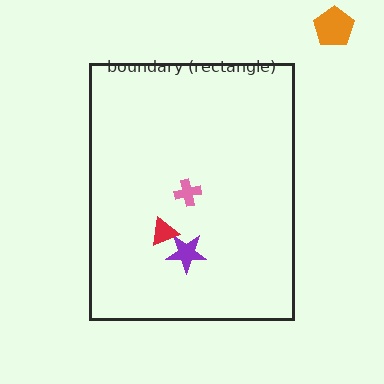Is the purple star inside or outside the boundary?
Inside.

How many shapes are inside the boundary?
3 inside, 1 outside.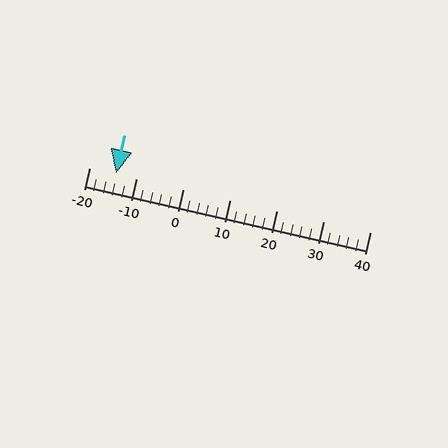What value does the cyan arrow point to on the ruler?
The cyan arrow points to approximately -14.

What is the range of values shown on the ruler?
The ruler shows values from -20 to 40.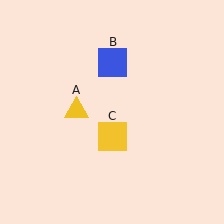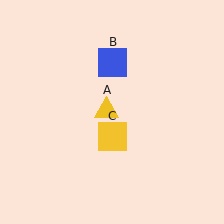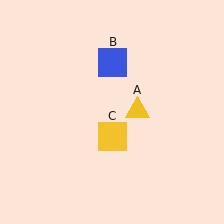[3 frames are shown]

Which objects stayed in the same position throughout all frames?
Blue square (object B) and yellow square (object C) remained stationary.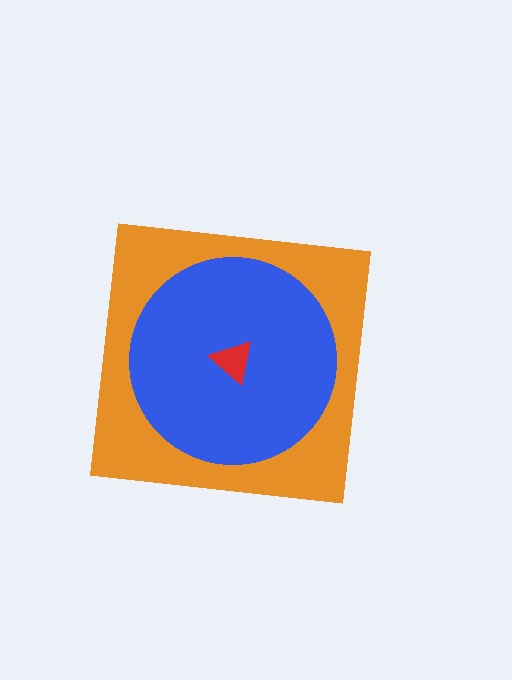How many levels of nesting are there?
3.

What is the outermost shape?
The orange square.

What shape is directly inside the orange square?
The blue circle.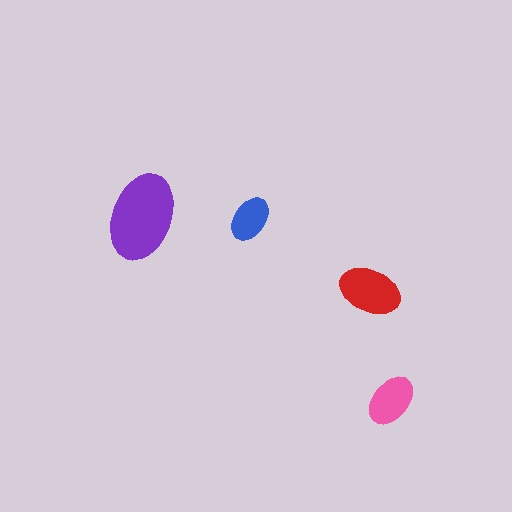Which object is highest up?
The purple ellipse is topmost.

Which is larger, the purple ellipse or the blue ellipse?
The purple one.